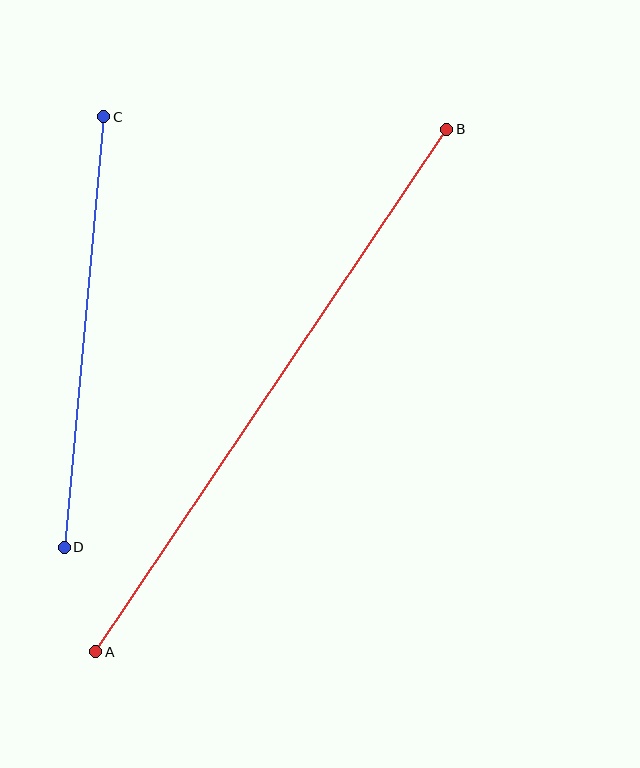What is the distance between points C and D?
The distance is approximately 433 pixels.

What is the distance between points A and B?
The distance is approximately 629 pixels.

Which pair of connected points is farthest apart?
Points A and B are farthest apart.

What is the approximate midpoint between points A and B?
The midpoint is at approximately (271, 390) pixels.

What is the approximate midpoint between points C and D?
The midpoint is at approximately (84, 332) pixels.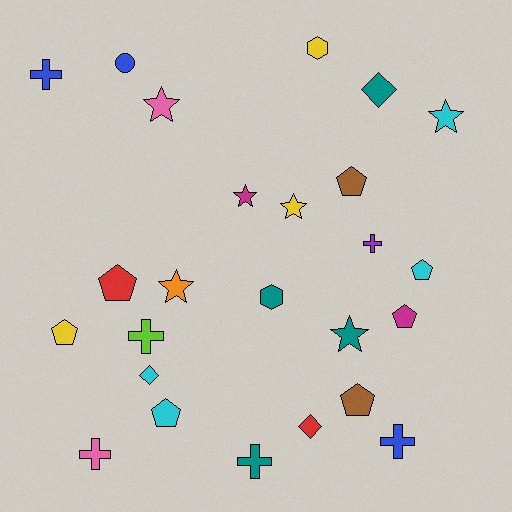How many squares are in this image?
There are no squares.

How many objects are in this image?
There are 25 objects.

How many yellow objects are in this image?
There are 3 yellow objects.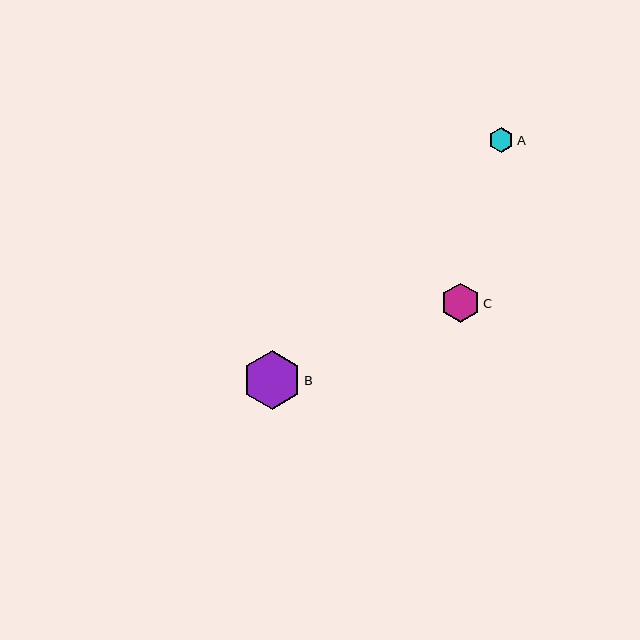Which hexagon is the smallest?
Hexagon A is the smallest with a size of approximately 24 pixels.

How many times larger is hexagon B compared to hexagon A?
Hexagon B is approximately 2.4 times the size of hexagon A.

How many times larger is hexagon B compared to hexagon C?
Hexagon B is approximately 1.5 times the size of hexagon C.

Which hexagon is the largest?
Hexagon B is the largest with a size of approximately 59 pixels.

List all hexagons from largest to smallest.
From largest to smallest: B, C, A.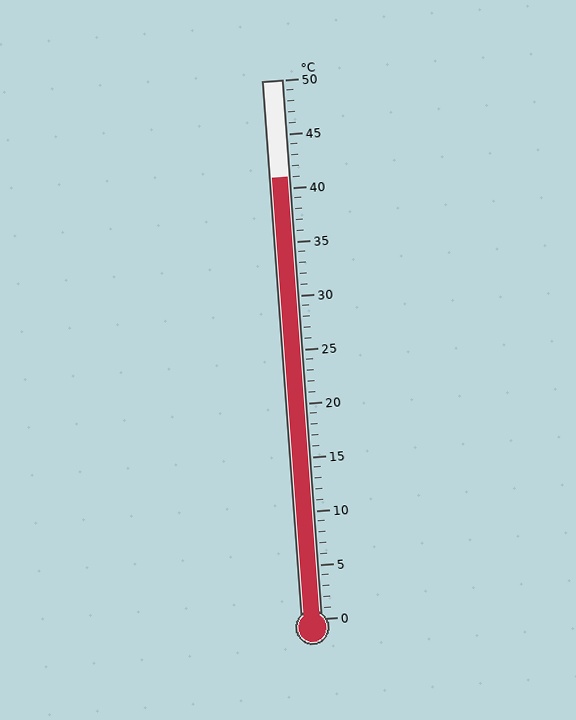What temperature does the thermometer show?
The thermometer shows approximately 41°C.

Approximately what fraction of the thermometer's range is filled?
The thermometer is filled to approximately 80% of its range.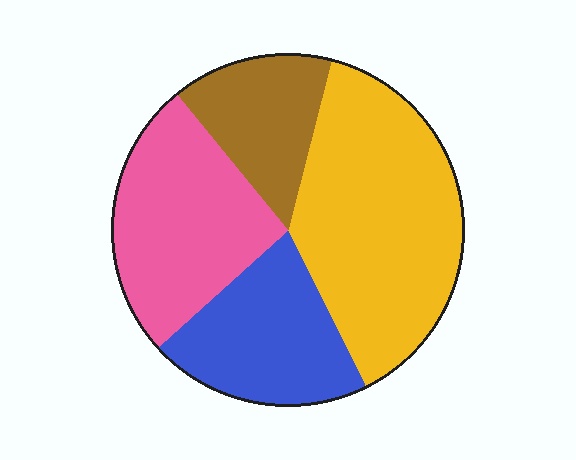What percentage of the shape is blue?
Blue covers roughly 20% of the shape.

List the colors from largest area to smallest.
From largest to smallest: yellow, pink, blue, brown.